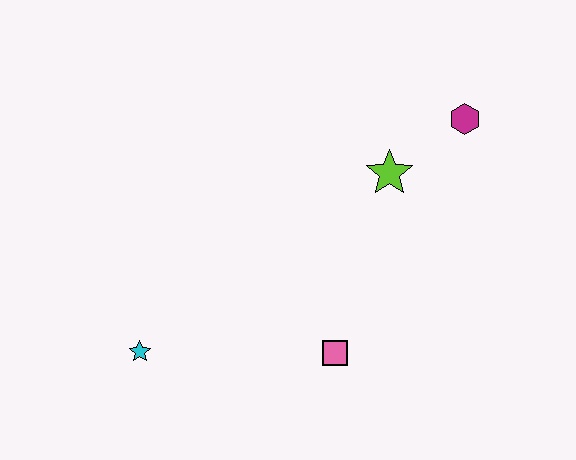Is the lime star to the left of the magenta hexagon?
Yes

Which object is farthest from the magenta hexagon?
The cyan star is farthest from the magenta hexagon.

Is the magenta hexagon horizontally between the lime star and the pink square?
No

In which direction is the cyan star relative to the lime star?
The cyan star is to the left of the lime star.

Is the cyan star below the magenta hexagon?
Yes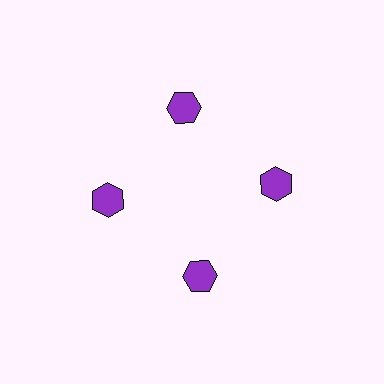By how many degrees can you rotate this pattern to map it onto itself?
The pattern maps onto itself every 90 degrees of rotation.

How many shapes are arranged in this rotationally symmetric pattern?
There are 4 shapes, arranged in 4 groups of 1.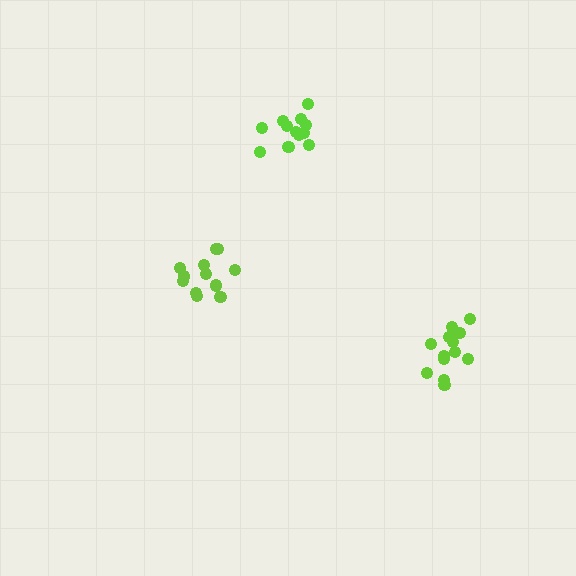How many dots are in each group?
Group 1: 12 dots, Group 2: 14 dots, Group 3: 12 dots (38 total).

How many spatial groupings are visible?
There are 3 spatial groupings.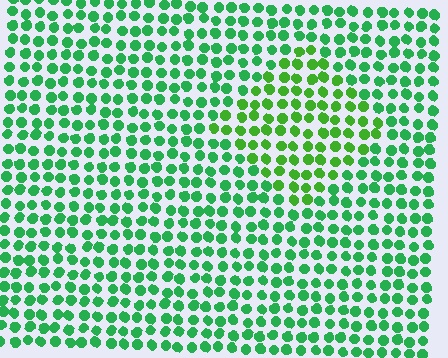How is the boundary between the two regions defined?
The boundary is defined purely by a slight shift in hue (about 27 degrees). Spacing, size, and orientation are identical on both sides.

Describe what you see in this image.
The image is filled with small green elements in a uniform arrangement. A diamond-shaped region is visible where the elements are tinted to a slightly different hue, forming a subtle color boundary.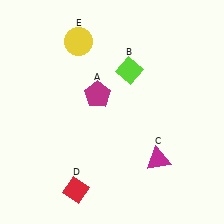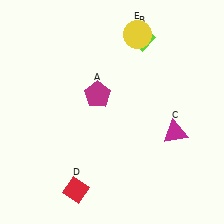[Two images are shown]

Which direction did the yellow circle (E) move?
The yellow circle (E) moved right.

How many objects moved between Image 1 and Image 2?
3 objects moved between the two images.